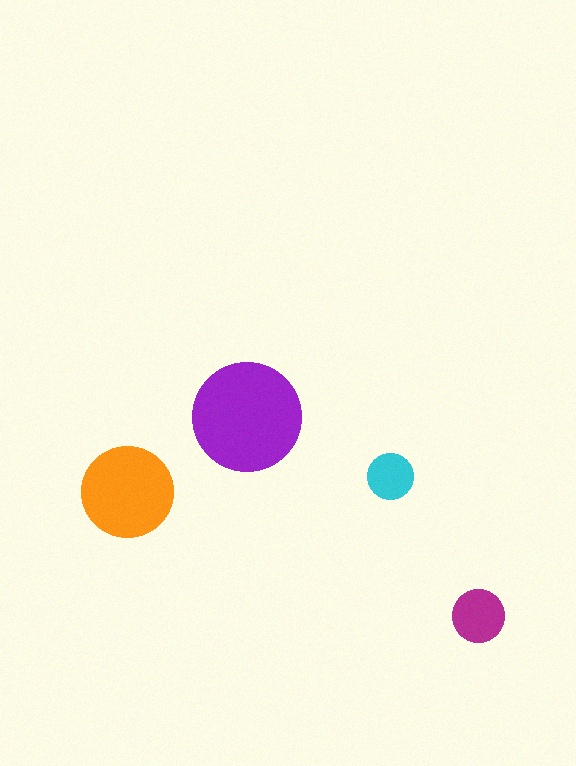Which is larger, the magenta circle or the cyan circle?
The magenta one.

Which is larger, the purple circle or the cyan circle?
The purple one.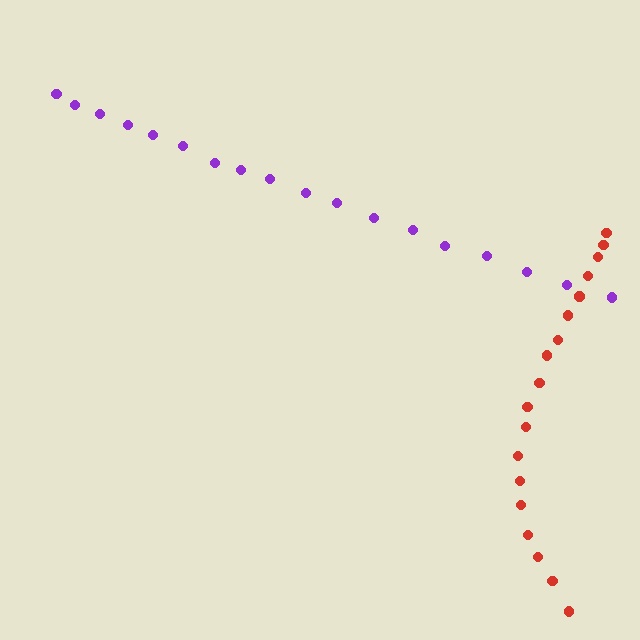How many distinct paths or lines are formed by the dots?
There are 2 distinct paths.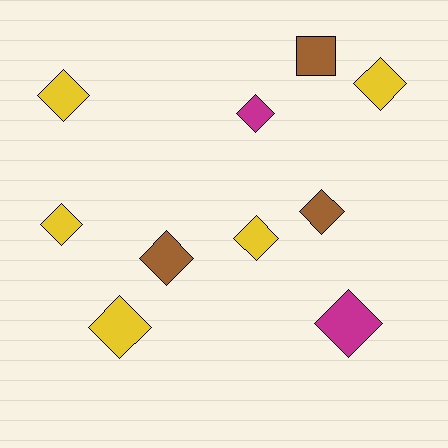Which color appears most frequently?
Yellow, with 5 objects.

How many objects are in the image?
There are 10 objects.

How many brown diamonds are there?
There are 2 brown diamonds.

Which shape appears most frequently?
Diamond, with 9 objects.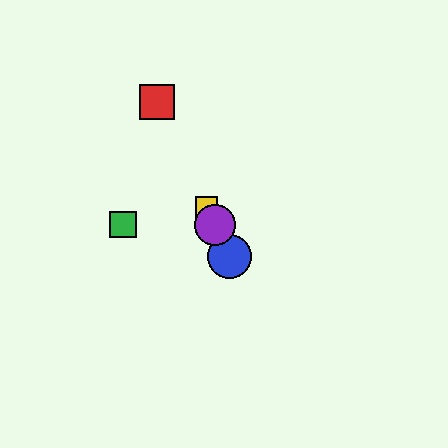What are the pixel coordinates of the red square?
The red square is at (157, 102).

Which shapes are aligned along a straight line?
The red square, the blue circle, the yellow square, the purple circle are aligned along a straight line.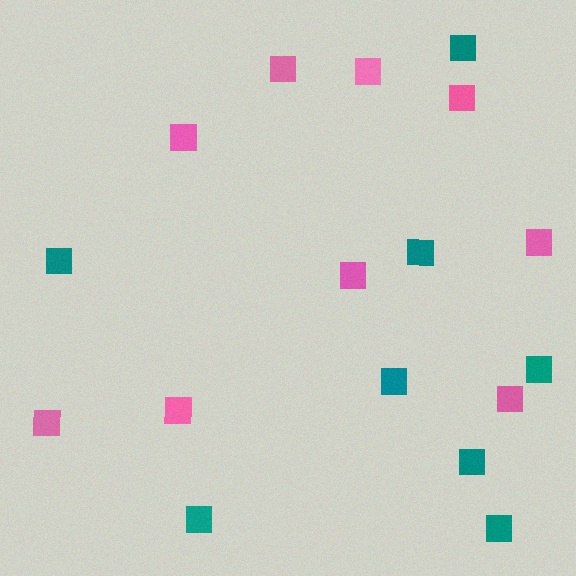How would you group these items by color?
There are 2 groups: one group of pink squares (9) and one group of teal squares (8).